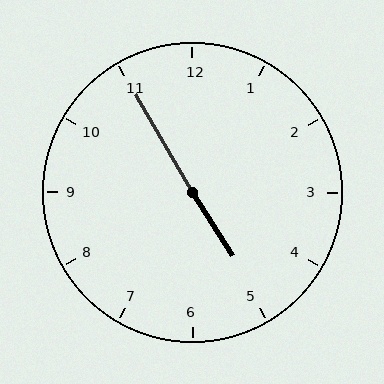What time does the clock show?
4:55.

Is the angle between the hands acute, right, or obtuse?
It is obtuse.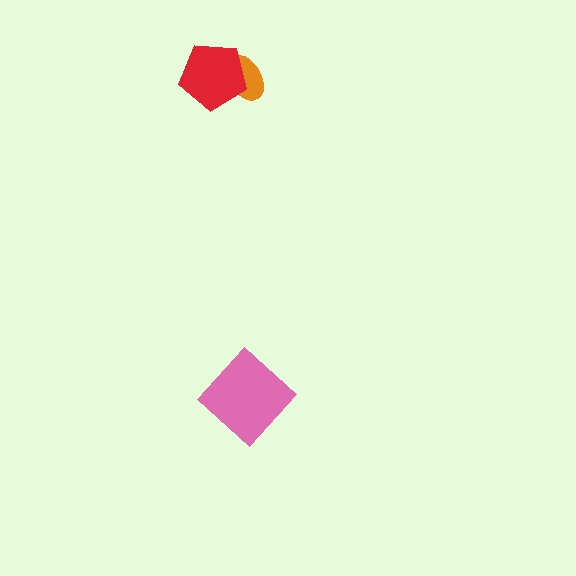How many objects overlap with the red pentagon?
1 object overlaps with the red pentagon.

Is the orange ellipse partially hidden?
Yes, it is partially covered by another shape.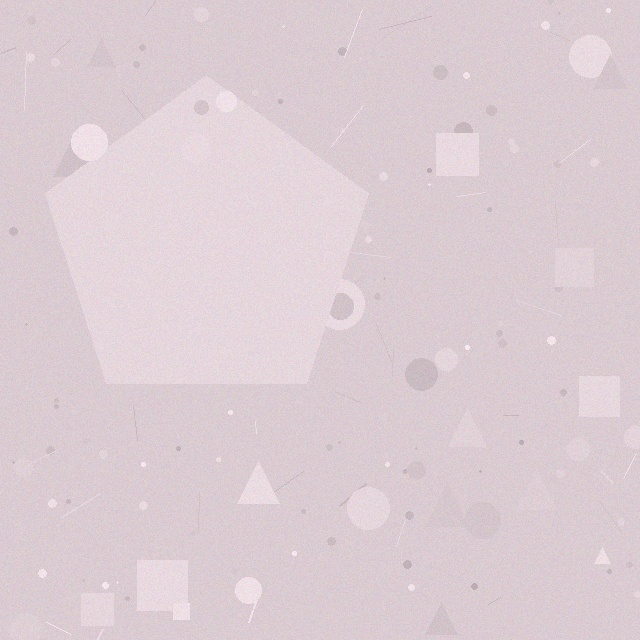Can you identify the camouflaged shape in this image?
The camouflaged shape is a pentagon.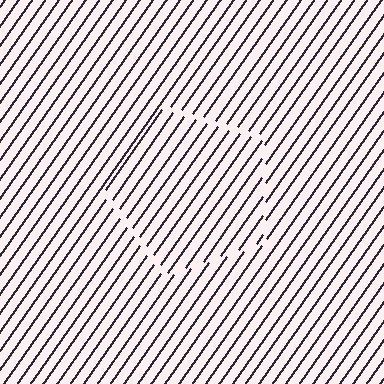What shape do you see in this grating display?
An illusory pentagon. The interior of the shape contains the same grating, shifted by half a period — the contour is defined by the phase discontinuity where line-ends from the inner and outer gratings abut.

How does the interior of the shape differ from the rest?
The interior of the shape contains the same grating, shifted by half a period — the contour is defined by the phase discontinuity where line-ends from the inner and outer gratings abut.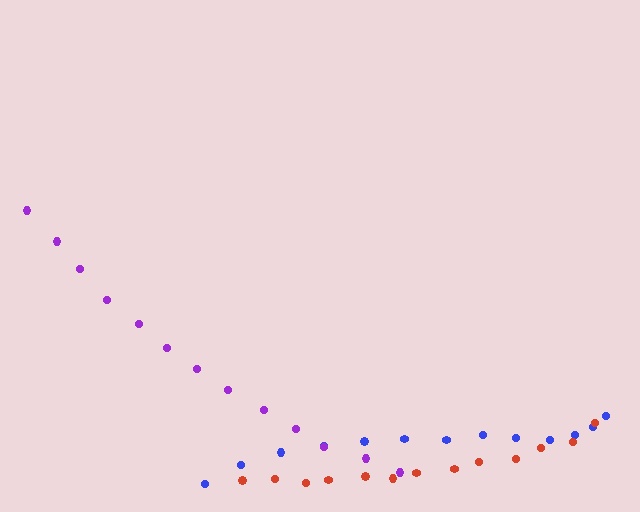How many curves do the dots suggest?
There are 3 distinct paths.